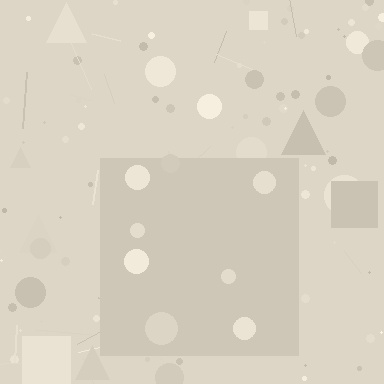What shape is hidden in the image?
A square is hidden in the image.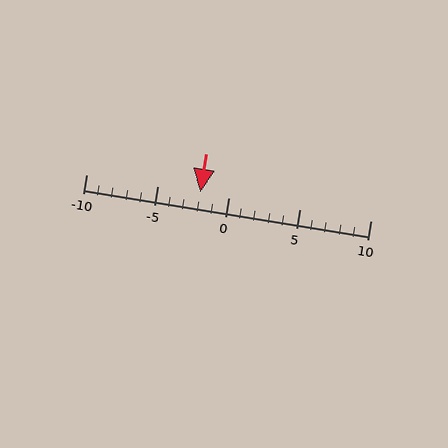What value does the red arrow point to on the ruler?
The red arrow points to approximately -2.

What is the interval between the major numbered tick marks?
The major tick marks are spaced 5 units apart.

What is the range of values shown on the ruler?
The ruler shows values from -10 to 10.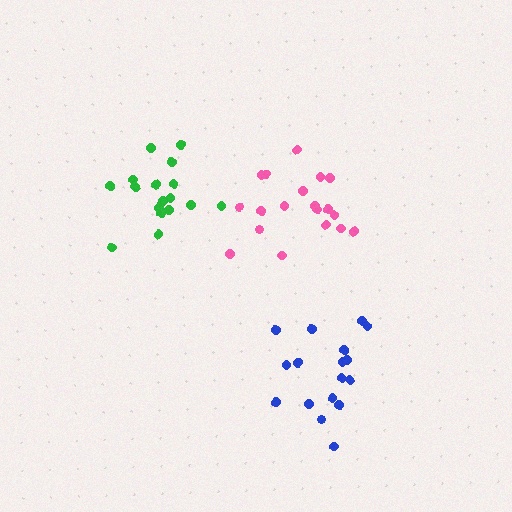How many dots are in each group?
Group 1: 19 dots, Group 2: 17 dots, Group 3: 17 dots (53 total).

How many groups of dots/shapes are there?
There are 3 groups.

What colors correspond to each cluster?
The clusters are colored: pink, green, blue.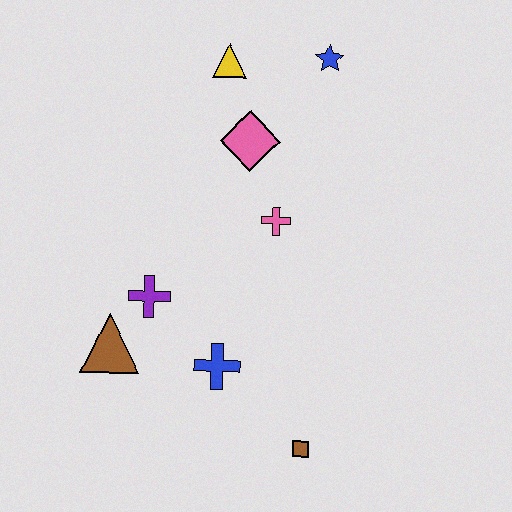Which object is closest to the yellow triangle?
The pink diamond is closest to the yellow triangle.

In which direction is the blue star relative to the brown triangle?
The blue star is above the brown triangle.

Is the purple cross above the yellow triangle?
No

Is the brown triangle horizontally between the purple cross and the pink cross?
No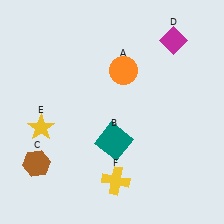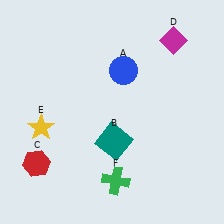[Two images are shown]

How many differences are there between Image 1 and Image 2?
There are 3 differences between the two images.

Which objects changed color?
A changed from orange to blue. C changed from brown to red. F changed from yellow to green.